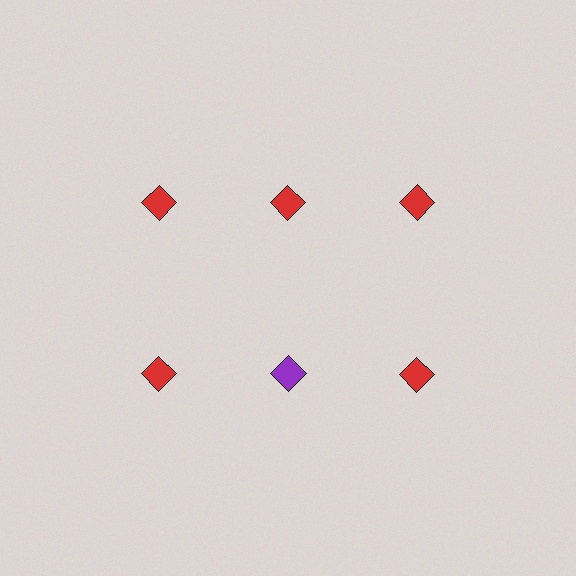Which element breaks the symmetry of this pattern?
The purple diamond in the second row, second from left column breaks the symmetry. All other shapes are red diamonds.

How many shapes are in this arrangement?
There are 6 shapes arranged in a grid pattern.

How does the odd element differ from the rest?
It has a different color: purple instead of red.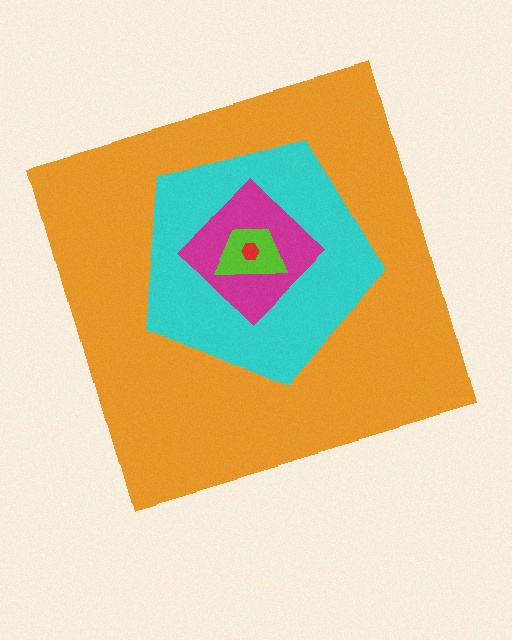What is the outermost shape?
The orange square.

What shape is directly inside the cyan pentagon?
The magenta diamond.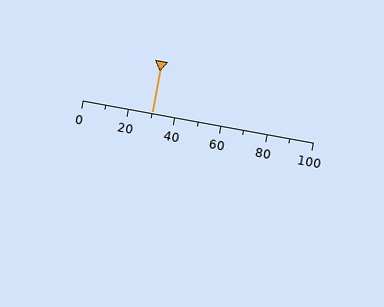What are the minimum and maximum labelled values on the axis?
The axis runs from 0 to 100.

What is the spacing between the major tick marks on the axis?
The major ticks are spaced 20 apart.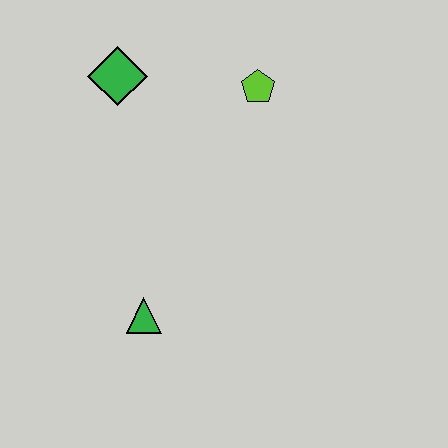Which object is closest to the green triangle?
The green diamond is closest to the green triangle.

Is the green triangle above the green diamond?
No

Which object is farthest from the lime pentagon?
The green triangle is farthest from the lime pentagon.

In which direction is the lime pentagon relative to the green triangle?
The lime pentagon is above the green triangle.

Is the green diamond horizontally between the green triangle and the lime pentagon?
No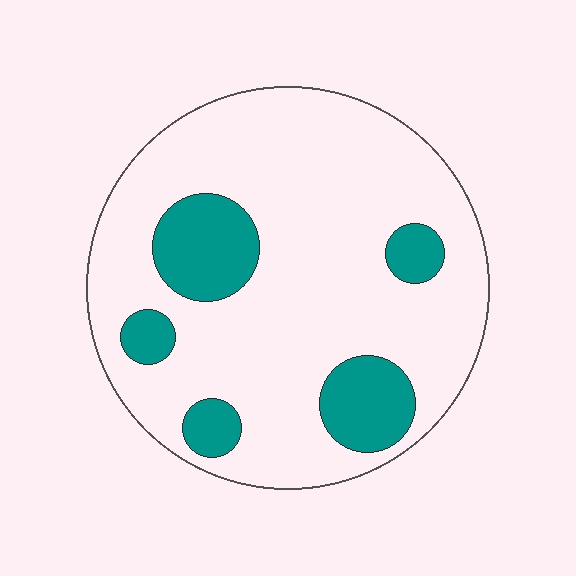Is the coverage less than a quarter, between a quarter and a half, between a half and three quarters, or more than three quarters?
Less than a quarter.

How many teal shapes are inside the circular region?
5.